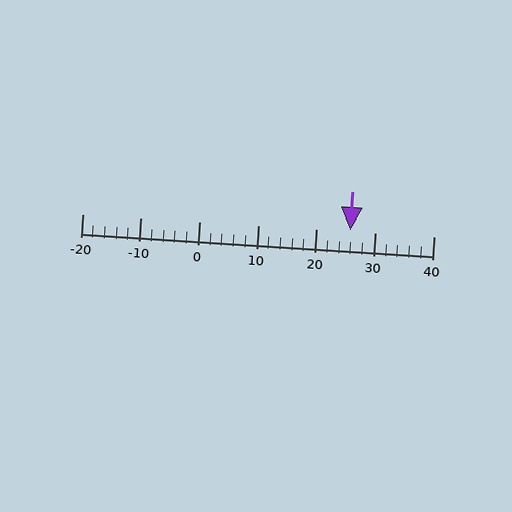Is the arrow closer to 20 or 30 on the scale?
The arrow is closer to 30.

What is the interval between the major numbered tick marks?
The major tick marks are spaced 10 units apart.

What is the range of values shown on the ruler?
The ruler shows values from -20 to 40.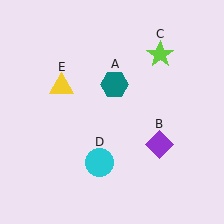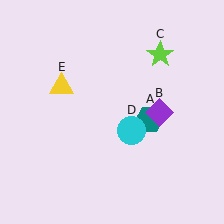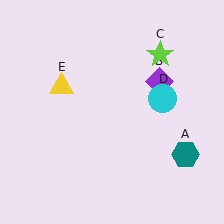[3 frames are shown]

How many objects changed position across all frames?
3 objects changed position: teal hexagon (object A), purple diamond (object B), cyan circle (object D).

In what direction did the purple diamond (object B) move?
The purple diamond (object B) moved up.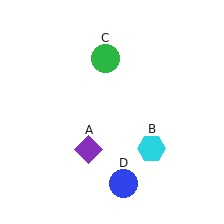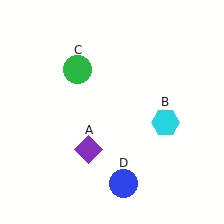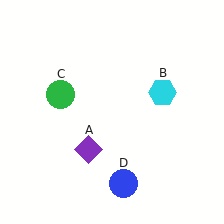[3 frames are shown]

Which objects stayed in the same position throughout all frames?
Purple diamond (object A) and blue circle (object D) remained stationary.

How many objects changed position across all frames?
2 objects changed position: cyan hexagon (object B), green circle (object C).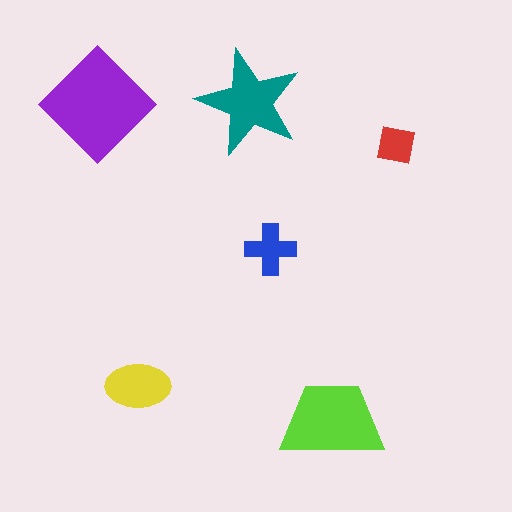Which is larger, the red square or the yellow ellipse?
The yellow ellipse.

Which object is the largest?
The purple diamond.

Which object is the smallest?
The red square.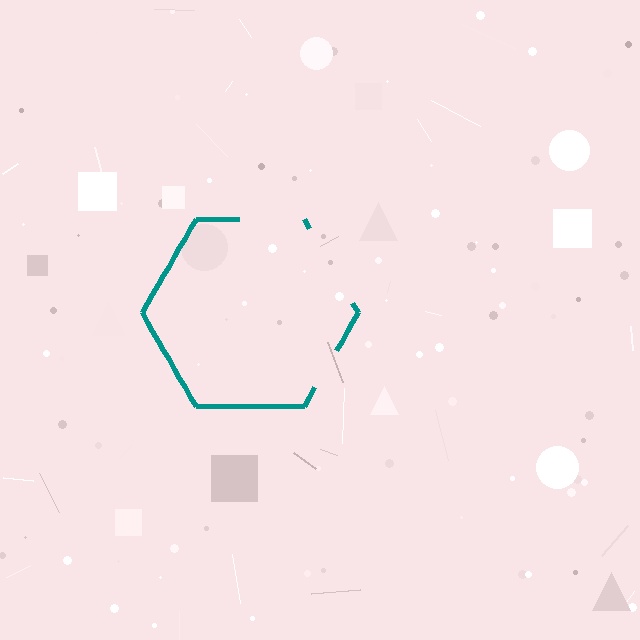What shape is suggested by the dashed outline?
The dashed outline suggests a hexagon.